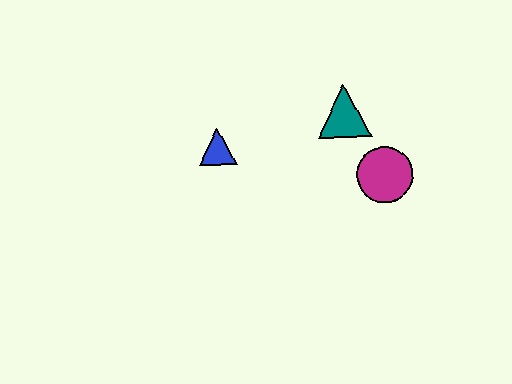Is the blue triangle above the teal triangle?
No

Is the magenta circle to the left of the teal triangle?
No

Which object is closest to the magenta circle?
The teal triangle is closest to the magenta circle.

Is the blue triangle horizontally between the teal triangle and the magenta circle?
No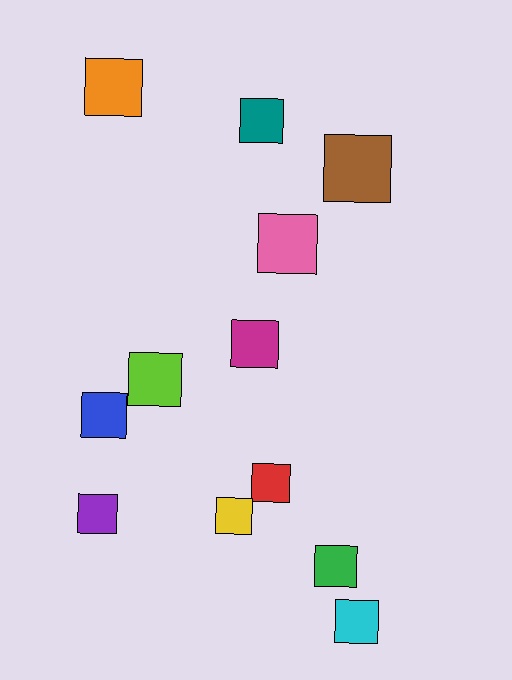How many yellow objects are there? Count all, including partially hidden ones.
There is 1 yellow object.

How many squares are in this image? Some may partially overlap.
There are 12 squares.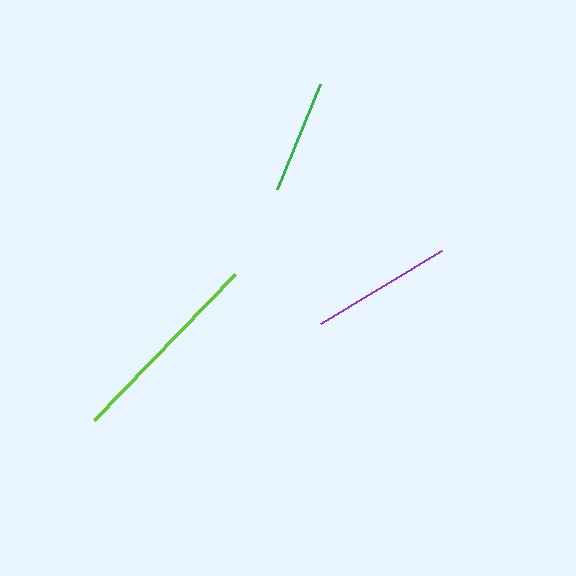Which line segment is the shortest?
The green line is the shortest at approximately 113 pixels.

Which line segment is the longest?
The lime line is the longest at approximately 202 pixels.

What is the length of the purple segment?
The purple segment is approximately 142 pixels long.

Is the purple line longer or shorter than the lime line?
The lime line is longer than the purple line.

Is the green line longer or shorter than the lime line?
The lime line is longer than the green line.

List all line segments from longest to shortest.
From longest to shortest: lime, purple, green.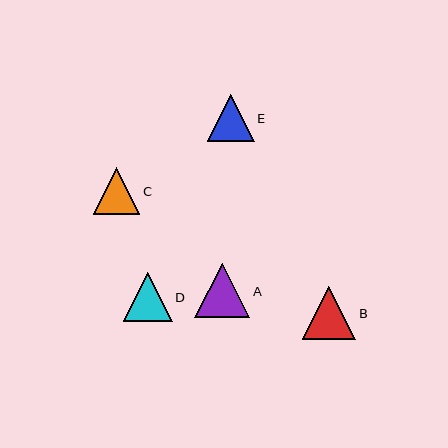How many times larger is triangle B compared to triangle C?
Triangle B is approximately 1.2 times the size of triangle C.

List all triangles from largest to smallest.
From largest to smallest: A, B, D, E, C.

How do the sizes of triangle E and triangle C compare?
Triangle E and triangle C are approximately the same size.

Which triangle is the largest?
Triangle A is the largest with a size of approximately 55 pixels.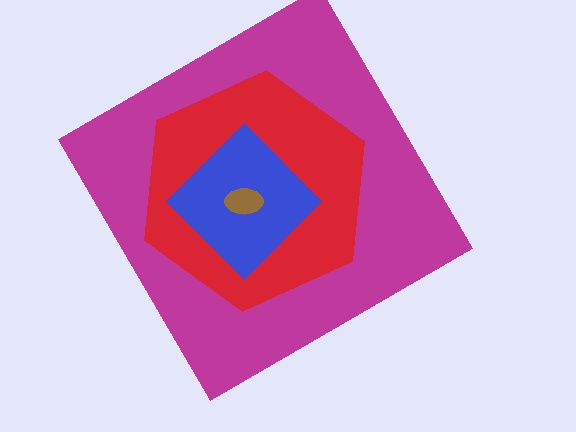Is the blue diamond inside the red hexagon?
Yes.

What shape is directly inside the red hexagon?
The blue diamond.